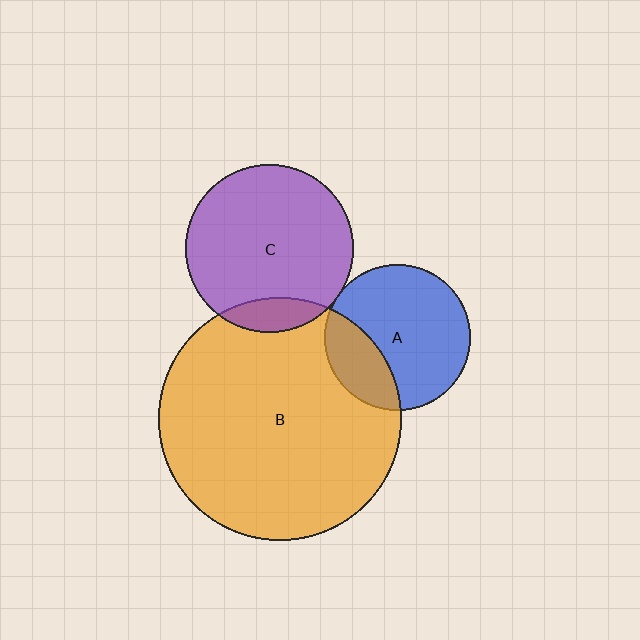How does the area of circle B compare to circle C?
Approximately 2.1 times.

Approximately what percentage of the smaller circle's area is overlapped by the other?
Approximately 10%.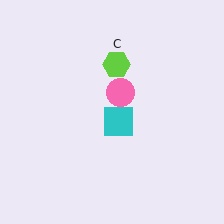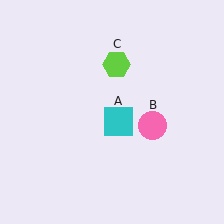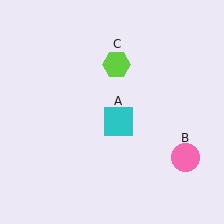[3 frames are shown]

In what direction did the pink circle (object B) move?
The pink circle (object B) moved down and to the right.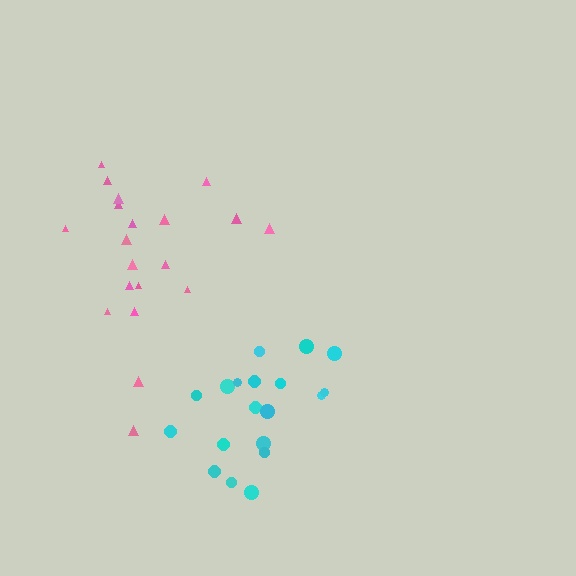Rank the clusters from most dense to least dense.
cyan, pink.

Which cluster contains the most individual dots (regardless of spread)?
Pink (20).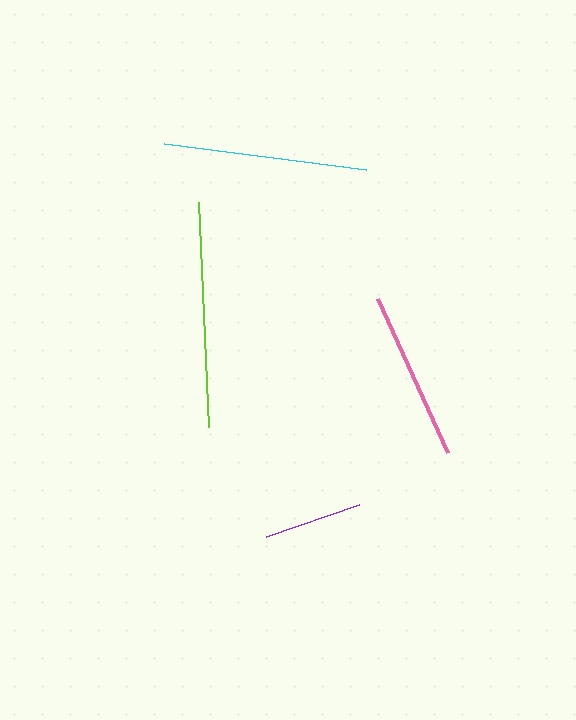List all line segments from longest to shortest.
From longest to shortest: lime, cyan, pink, purple.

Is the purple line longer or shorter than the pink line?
The pink line is longer than the purple line.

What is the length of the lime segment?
The lime segment is approximately 225 pixels long.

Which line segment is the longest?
The lime line is the longest at approximately 225 pixels.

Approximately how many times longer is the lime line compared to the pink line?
The lime line is approximately 1.3 times the length of the pink line.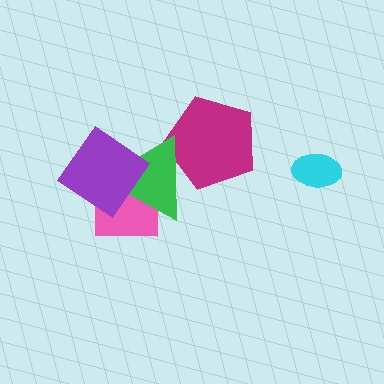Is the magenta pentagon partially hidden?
Yes, it is partially covered by another shape.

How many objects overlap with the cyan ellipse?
0 objects overlap with the cyan ellipse.